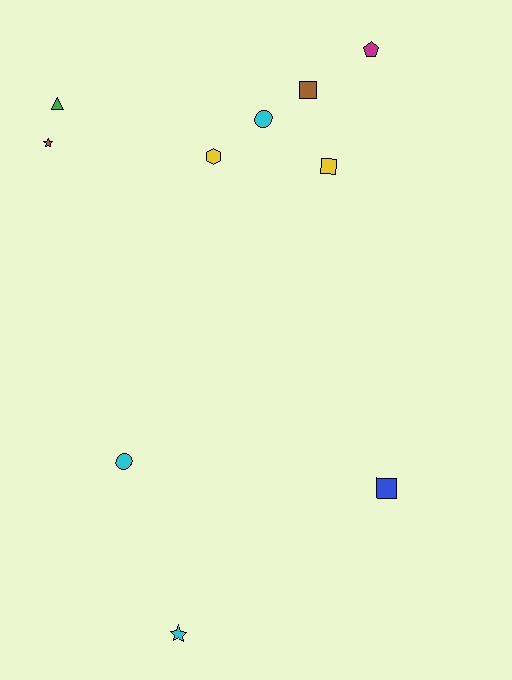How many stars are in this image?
There are 2 stars.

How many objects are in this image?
There are 10 objects.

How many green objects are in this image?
There is 1 green object.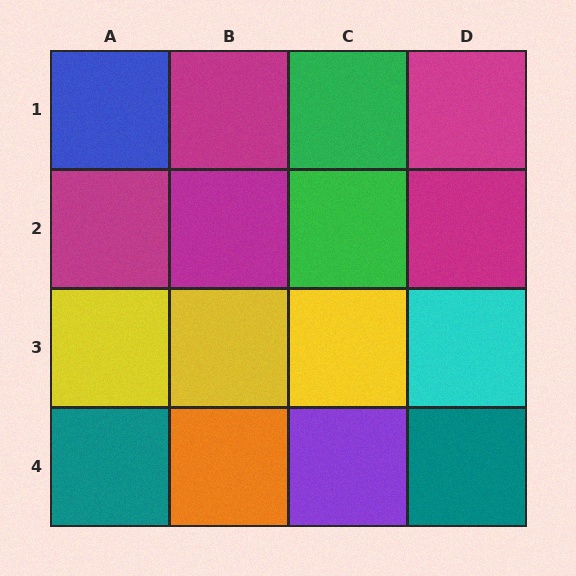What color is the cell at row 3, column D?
Cyan.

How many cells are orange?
1 cell is orange.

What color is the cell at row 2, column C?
Green.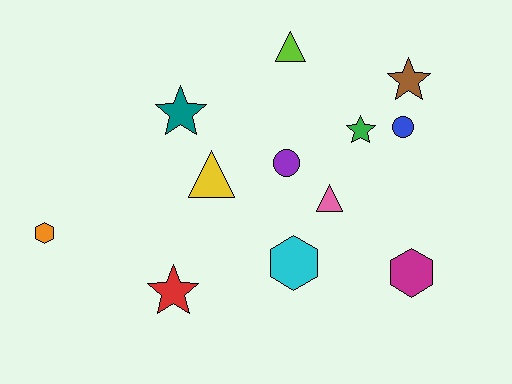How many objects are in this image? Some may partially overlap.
There are 12 objects.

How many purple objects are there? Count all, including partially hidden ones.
There is 1 purple object.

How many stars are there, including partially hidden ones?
There are 4 stars.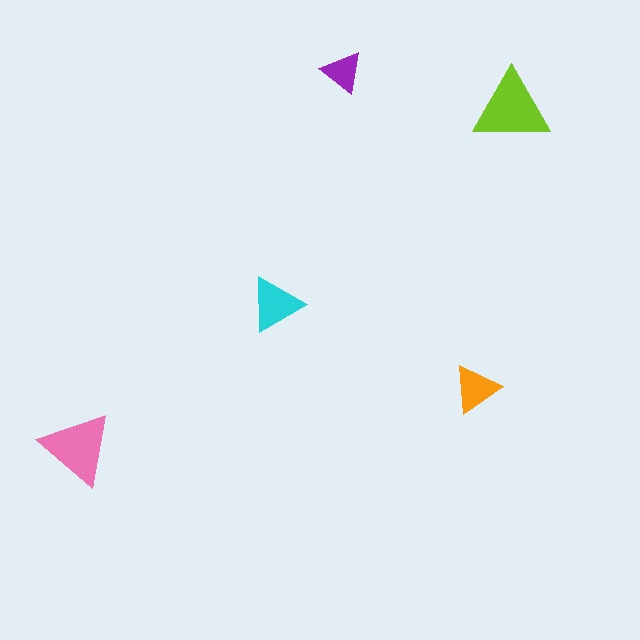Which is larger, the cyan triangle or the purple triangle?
The cyan one.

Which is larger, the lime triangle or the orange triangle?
The lime one.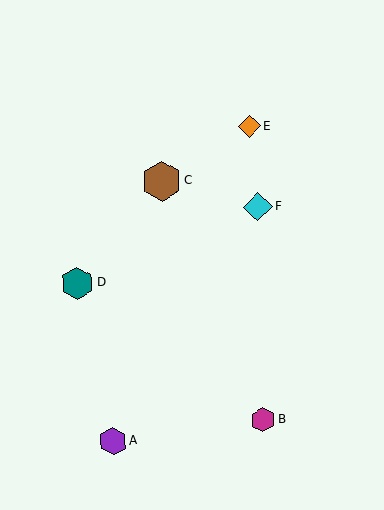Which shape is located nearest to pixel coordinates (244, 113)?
The orange diamond (labeled E) at (249, 126) is nearest to that location.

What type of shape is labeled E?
Shape E is an orange diamond.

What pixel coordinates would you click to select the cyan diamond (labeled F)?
Click at (258, 207) to select the cyan diamond F.